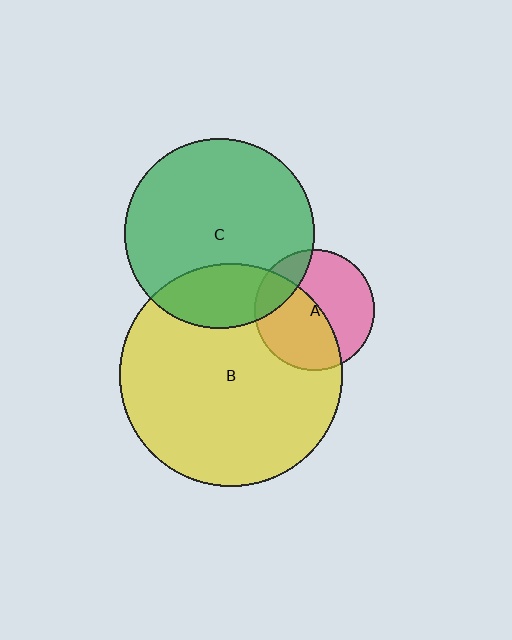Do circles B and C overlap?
Yes.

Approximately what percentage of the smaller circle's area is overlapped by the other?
Approximately 25%.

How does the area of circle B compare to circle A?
Approximately 3.4 times.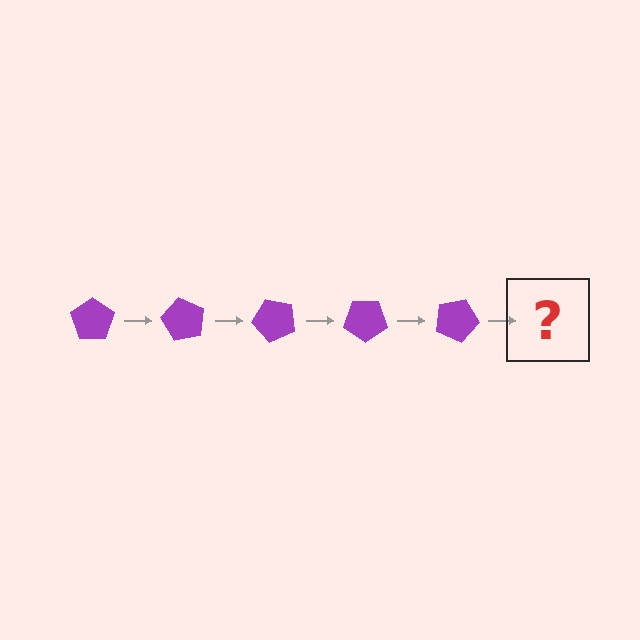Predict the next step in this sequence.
The next step is a purple pentagon rotated 300 degrees.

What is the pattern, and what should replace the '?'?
The pattern is that the pentagon rotates 60 degrees each step. The '?' should be a purple pentagon rotated 300 degrees.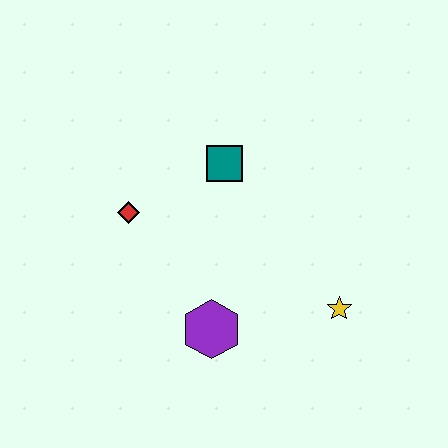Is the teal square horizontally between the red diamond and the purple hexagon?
No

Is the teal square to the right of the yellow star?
No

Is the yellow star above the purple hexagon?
Yes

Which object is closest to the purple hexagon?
The yellow star is closest to the purple hexagon.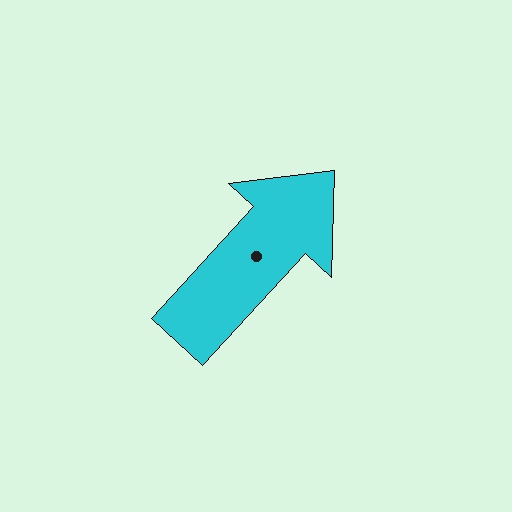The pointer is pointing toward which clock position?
Roughly 1 o'clock.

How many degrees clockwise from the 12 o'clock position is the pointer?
Approximately 43 degrees.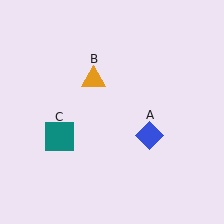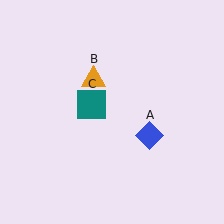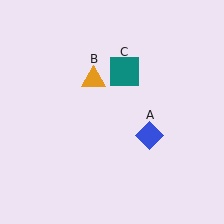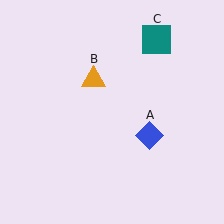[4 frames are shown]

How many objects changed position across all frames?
1 object changed position: teal square (object C).